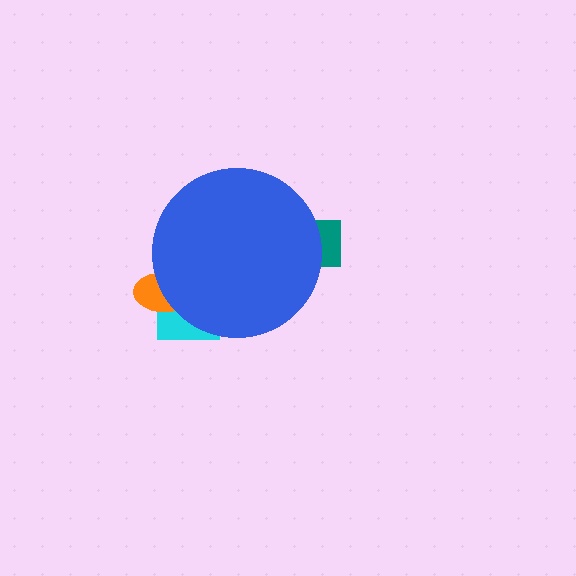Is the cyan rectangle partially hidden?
Yes, the cyan rectangle is partially hidden behind the blue circle.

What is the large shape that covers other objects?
A blue circle.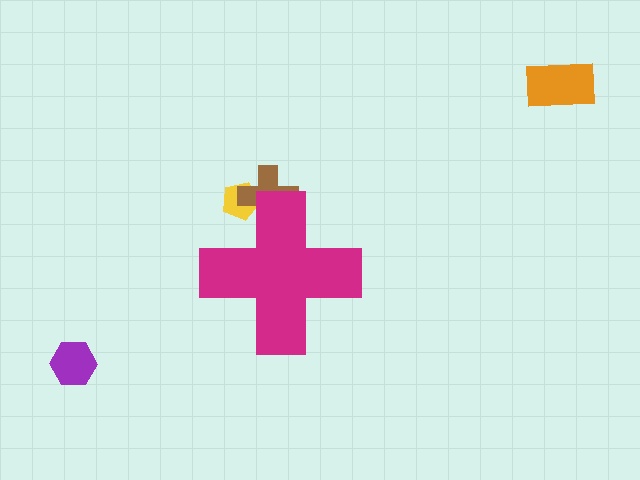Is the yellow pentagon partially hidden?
Yes, the yellow pentagon is partially hidden behind the magenta cross.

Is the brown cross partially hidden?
Yes, the brown cross is partially hidden behind the magenta cross.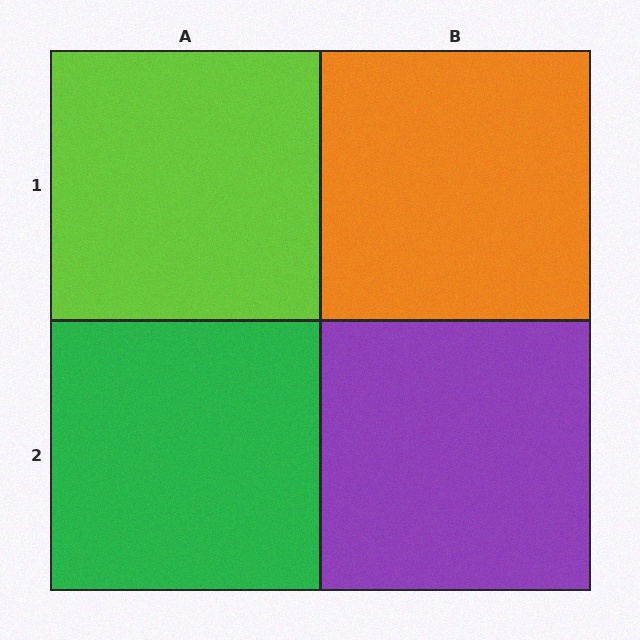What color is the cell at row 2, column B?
Purple.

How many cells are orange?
1 cell is orange.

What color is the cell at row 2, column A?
Green.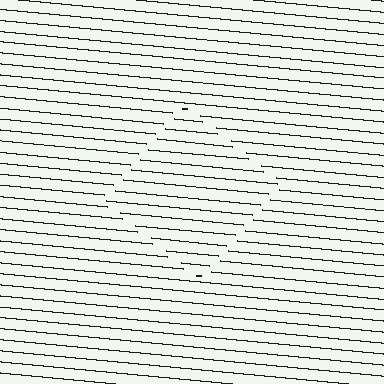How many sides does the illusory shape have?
4 sides — the line-ends trace a square.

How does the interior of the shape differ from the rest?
The interior of the shape contains the same grating, shifted by half a period — the contour is defined by the phase discontinuity where line-ends from the inner and outer gratings abut.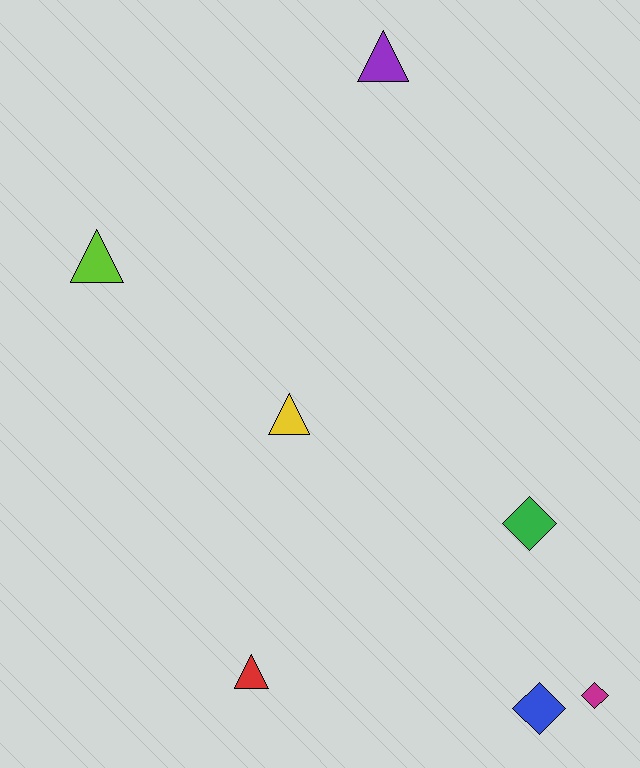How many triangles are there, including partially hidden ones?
There are 4 triangles.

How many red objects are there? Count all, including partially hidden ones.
There is 1 red object.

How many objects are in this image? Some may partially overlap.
There are 7 objects.